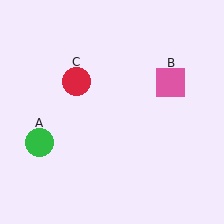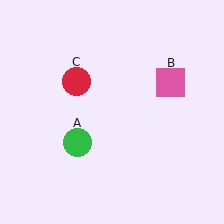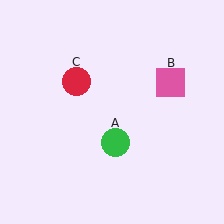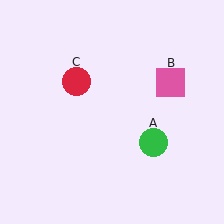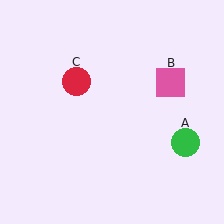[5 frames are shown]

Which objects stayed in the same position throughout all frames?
Pink square (object B) and red circle (object C) remained stationary.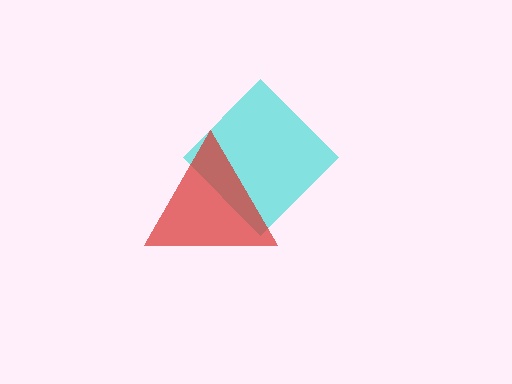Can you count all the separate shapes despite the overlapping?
Yes, there are 2 separate shapes.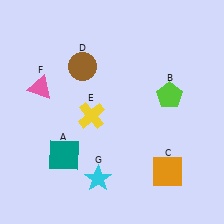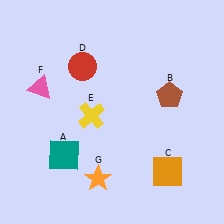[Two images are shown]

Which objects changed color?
B changed from lime to brown. D changed from brown to red. G changed from cyan to orange.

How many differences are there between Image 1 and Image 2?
There are 3 differences between the two images.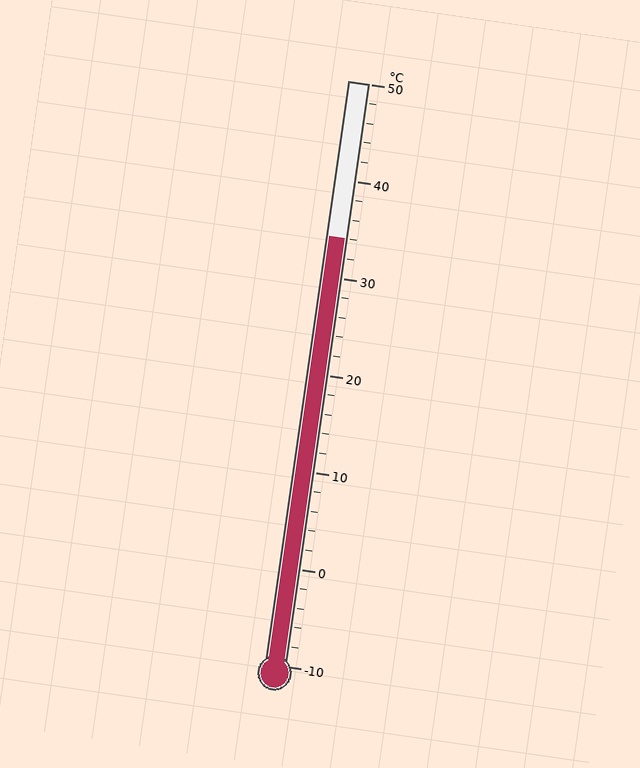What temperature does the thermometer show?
The thermometer shows approximately 34°C.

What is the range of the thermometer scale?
The thermometer scale ranges from -10°C to 50°C.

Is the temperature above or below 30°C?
The temperature is above 30°C.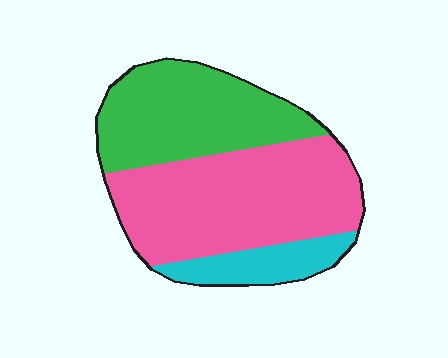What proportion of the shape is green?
Green covers about 35% of the shape.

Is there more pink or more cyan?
Pink.